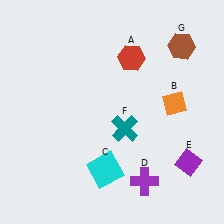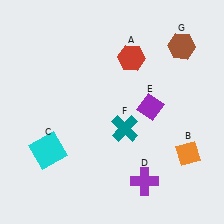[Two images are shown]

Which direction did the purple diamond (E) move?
The purple diamond (E) moved up.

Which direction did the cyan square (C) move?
The cyan square (C) moved left.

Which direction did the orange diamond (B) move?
The orange diamond (B) moved down.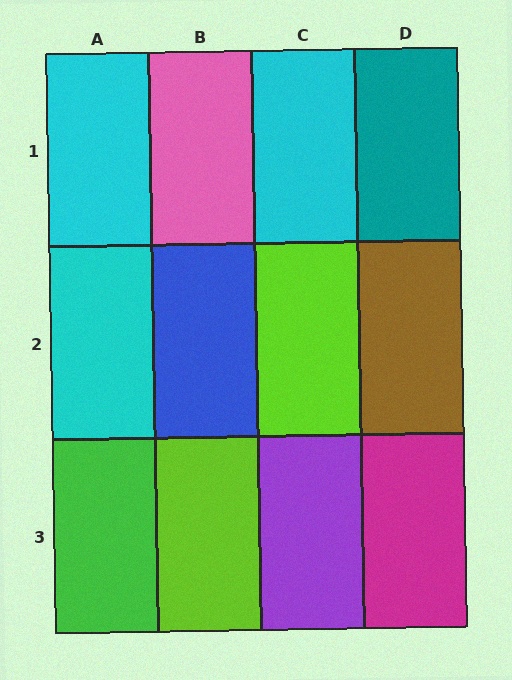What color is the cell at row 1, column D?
Teal.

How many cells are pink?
1 cell is pink.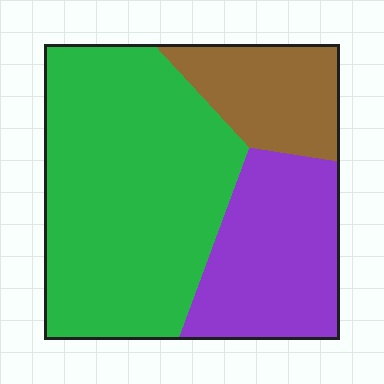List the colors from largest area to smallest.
From largest to smallest: green, purple, brown.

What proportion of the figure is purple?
Purple takes up between a sixth and a third of the figure.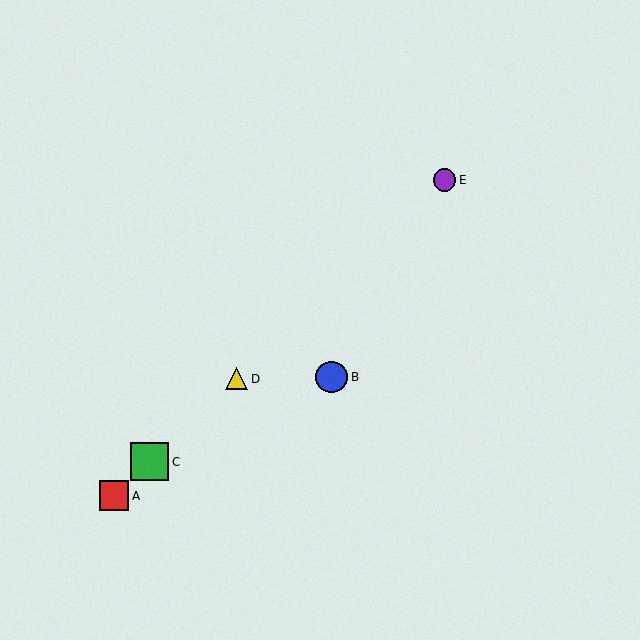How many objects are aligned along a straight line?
4 objects (A, C, D, E) are aligned along a straight line.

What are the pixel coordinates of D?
Object D is at (237, 379).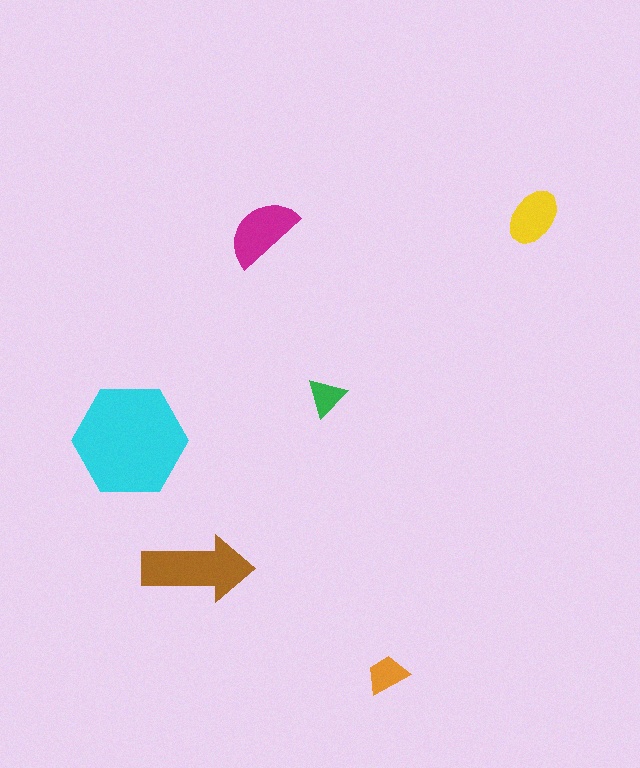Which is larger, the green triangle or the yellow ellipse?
The yellow ellipse.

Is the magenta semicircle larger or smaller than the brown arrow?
Smaller.